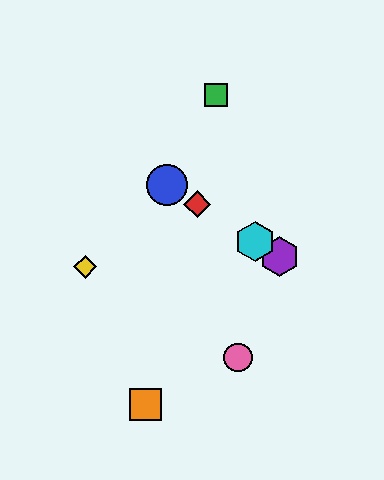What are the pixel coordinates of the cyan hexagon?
The cyan hexagon is at (255, 241).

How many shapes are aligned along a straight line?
4 shapes (the red diamond, the blue circle, the purple hexagon, the cyan hexagon) are aligned along a straight line.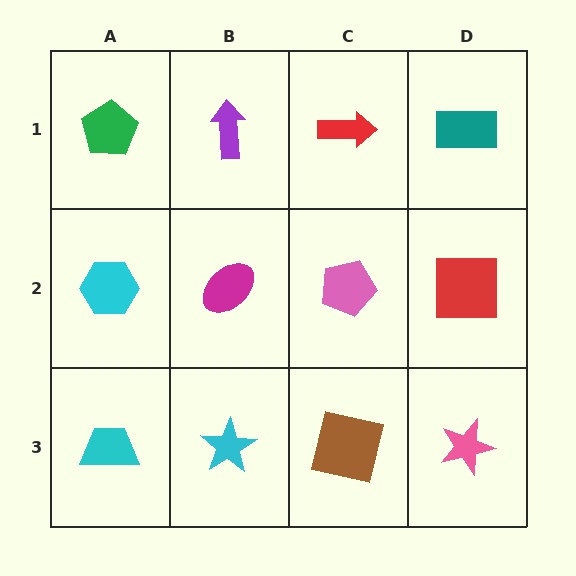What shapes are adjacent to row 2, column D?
A teal rectangle (row 1, column D), a pink star (row 3, column D), a pink pentagon (row 2, column C).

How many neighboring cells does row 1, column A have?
2.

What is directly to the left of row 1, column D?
A red arrow.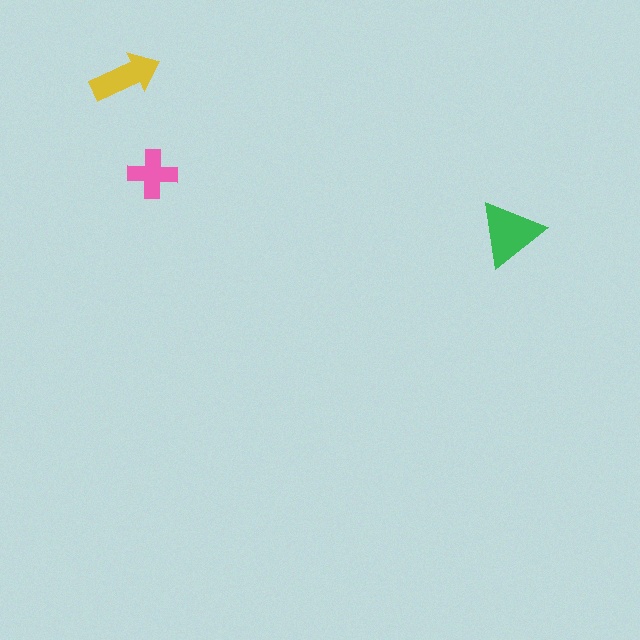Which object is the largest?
The green triangle.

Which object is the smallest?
The pink cross.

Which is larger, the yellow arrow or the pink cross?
The yellow arrow.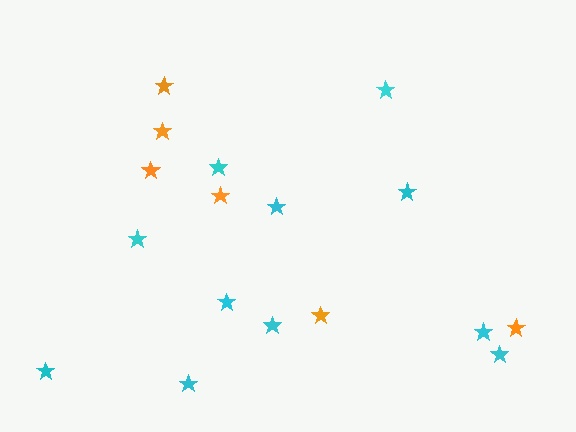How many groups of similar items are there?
There are 2 groups: one group of orange stars (6) and one group of cyan stars (11).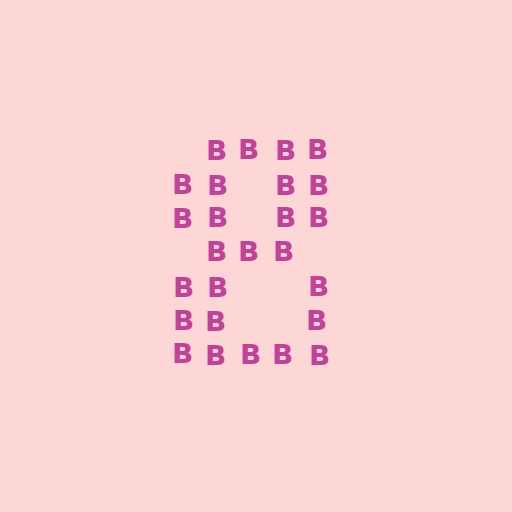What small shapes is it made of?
It is made of small letter B's.